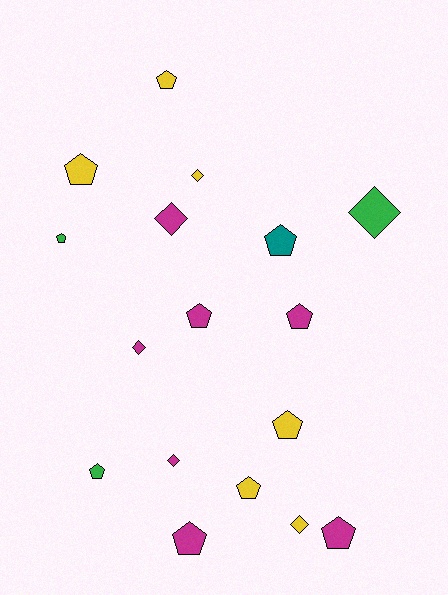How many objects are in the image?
There are 17 objects.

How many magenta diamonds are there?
There are 3 magenta diamonds.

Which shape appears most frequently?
Pentagon, with 11 objects.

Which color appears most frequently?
Magenta, with 7 objects.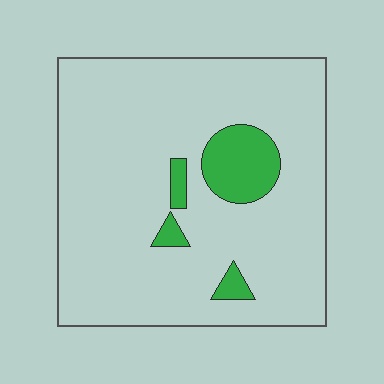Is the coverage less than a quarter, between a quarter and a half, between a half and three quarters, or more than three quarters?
Less than a quarter.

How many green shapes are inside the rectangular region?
4.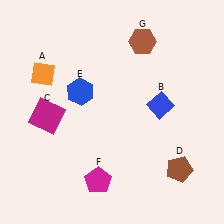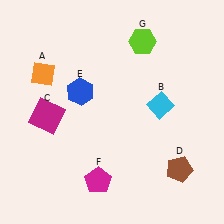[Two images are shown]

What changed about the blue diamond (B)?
In Image 1, B is blue. In Image 2, it changed to cyan.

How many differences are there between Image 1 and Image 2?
There are 2 differences between the two images.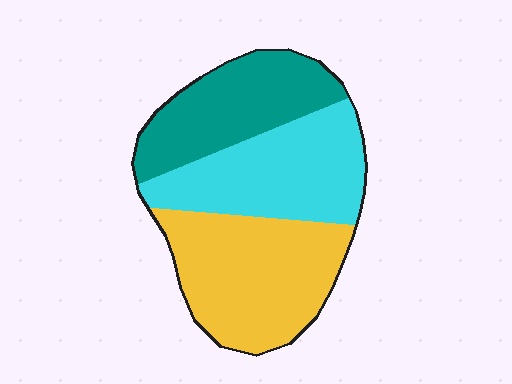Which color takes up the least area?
Teal, at roughly 30%.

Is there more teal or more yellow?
Yellow.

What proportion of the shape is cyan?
Cyan takes up about one third (1/3) of the shape.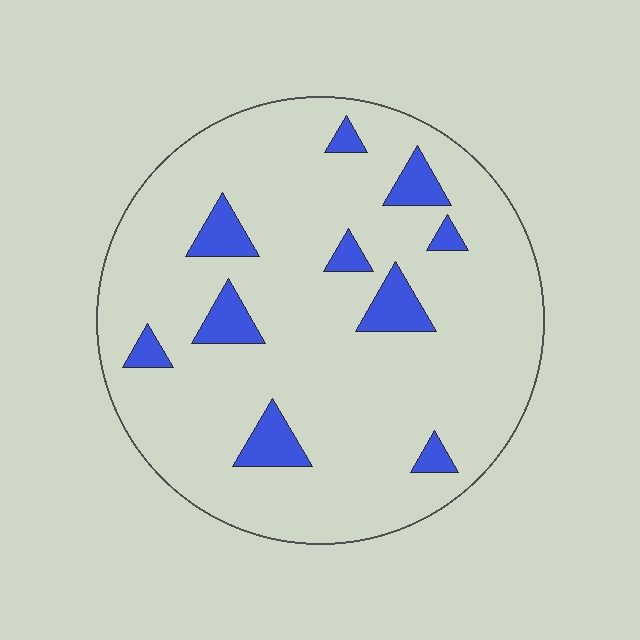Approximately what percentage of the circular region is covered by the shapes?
Approximately 10%.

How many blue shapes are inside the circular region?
10.